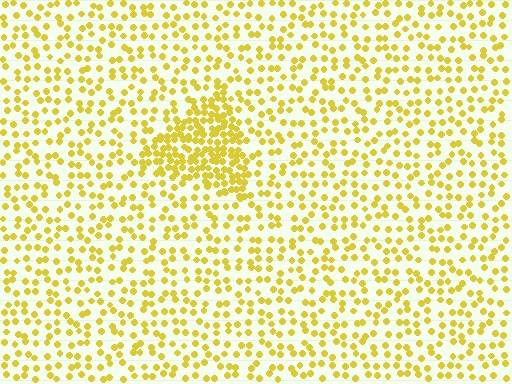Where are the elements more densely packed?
The elements are more densely packed inside the triangle boundary.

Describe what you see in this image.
The image contains small yellow elements arranged at two different densities. A triangle-shaped region is visible where the elements are more densely packed than the surrounding area.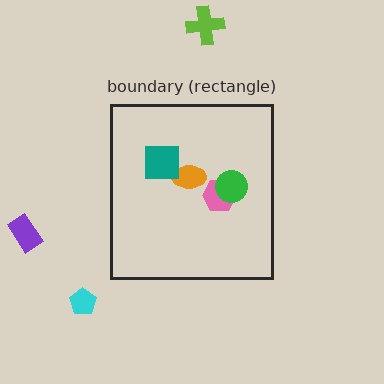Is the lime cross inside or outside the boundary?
Outside.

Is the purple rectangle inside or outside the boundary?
Outside.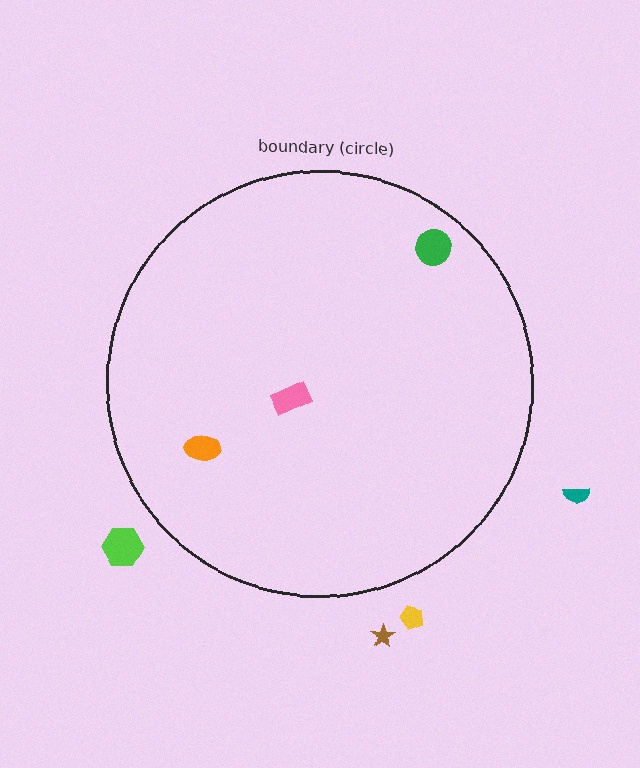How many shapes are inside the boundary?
3 inside, 4 outside.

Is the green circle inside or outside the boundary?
Inside.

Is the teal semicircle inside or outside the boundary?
Outside.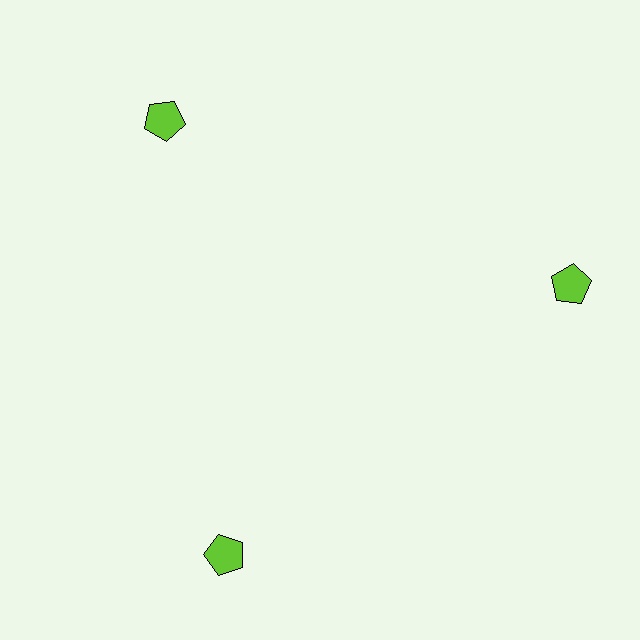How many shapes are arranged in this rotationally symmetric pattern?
There are 3 shapes, arranged in 3 groups of 1.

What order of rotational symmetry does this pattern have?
This pattern has 3-fold rotational symmetry.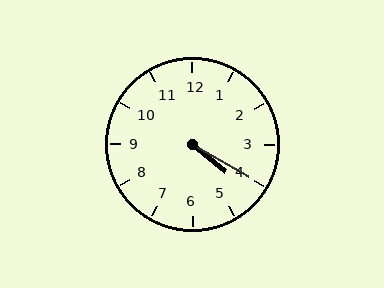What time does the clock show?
4:20.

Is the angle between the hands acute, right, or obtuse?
It is acute.